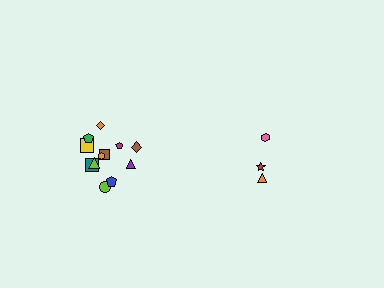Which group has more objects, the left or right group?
The left group.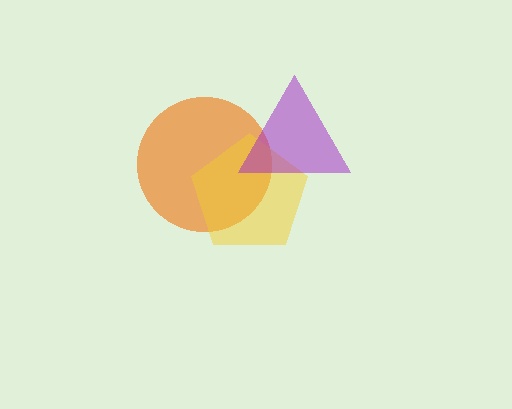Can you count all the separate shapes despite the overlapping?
Yes, there are 3 separate shapes.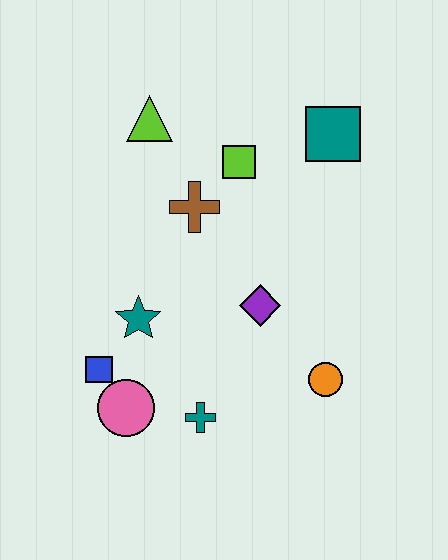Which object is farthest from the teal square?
The pink circle is farthest from the teal square.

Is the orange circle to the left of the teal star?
No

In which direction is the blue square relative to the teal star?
The blue square is below the teal star.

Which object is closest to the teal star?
The blue square is closest to the teal star.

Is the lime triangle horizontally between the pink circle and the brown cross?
Yes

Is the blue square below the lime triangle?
Yes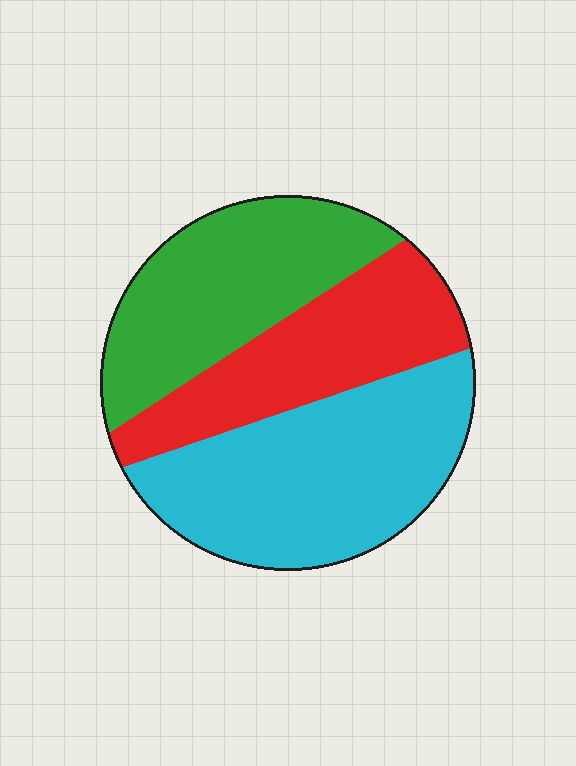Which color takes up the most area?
Cyan, at roughly 40%.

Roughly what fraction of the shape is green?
Green covers around 30% of the shape.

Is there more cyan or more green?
Cyan.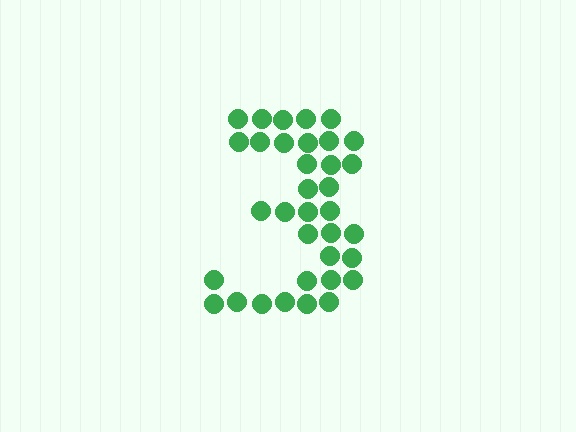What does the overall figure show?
The overall figure shows the digit 3.